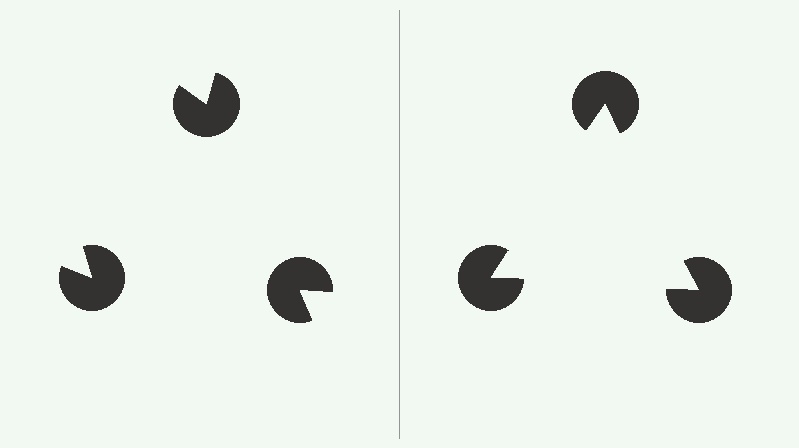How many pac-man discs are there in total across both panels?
6 — 3 on each side.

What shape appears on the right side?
An illusory triangle.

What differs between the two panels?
The pac-man discs are positioned identically on both sides; only the wedge orientations differ. On the right they align to a triangle; on the left they are misaligned.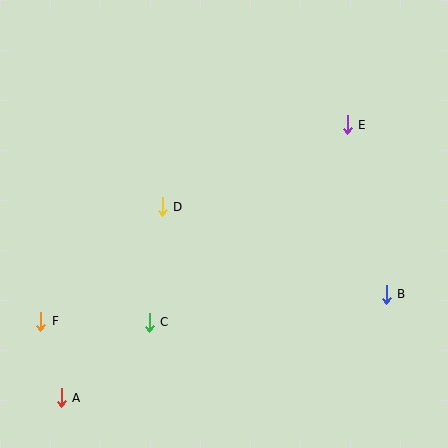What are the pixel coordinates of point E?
Point E is at (347, 125).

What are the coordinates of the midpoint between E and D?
The midpoint between E and D is at (255, 166).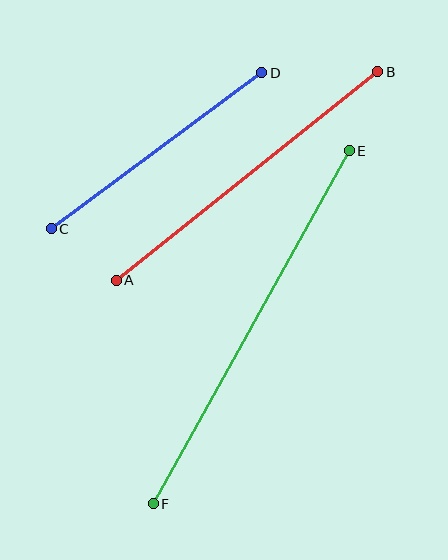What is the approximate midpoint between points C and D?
The midpoint is at approximately (157, 151) pixels.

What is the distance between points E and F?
The distance is approximately 404 pixels.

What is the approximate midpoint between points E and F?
The midpoint is at approximately (251, 327) pixels.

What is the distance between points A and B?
The distance is approximately 334 pixels.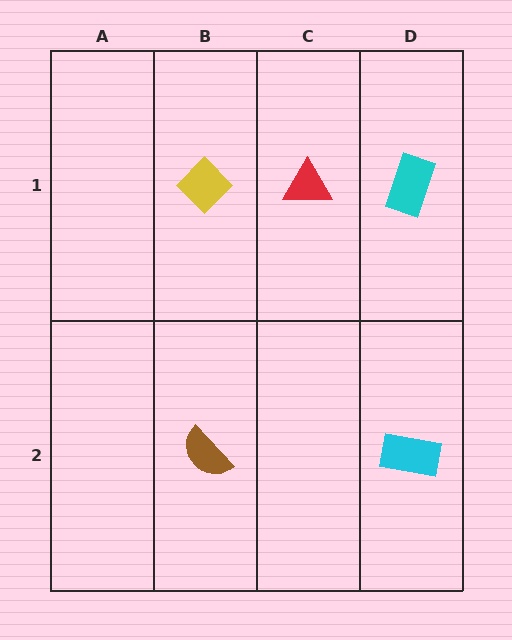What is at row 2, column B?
A brown semicircle.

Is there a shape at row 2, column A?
No, that cell is empty.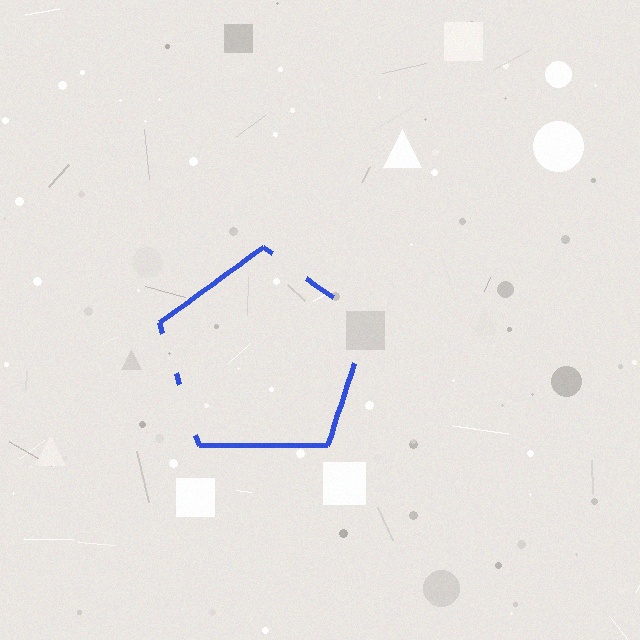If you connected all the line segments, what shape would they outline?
They would outline a pentagon.